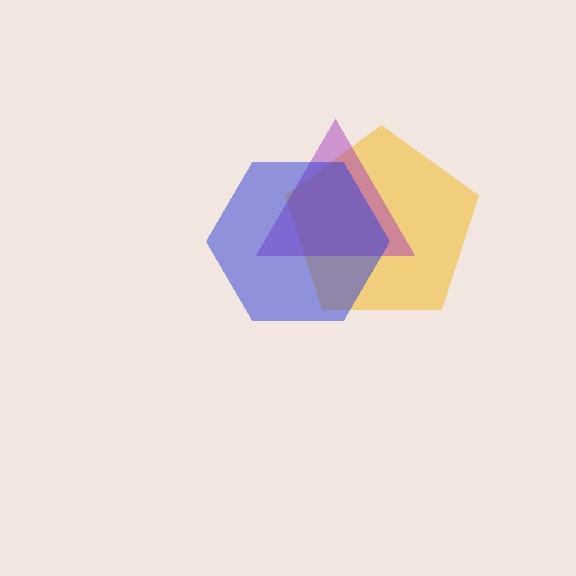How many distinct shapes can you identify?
There are 3 distinct shapes: a yellow pentagon, a purple triangle, a blue hexagon.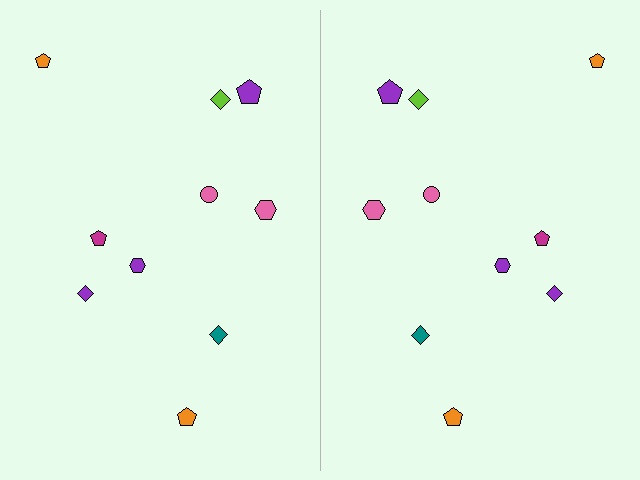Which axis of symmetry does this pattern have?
The pattern has a vertical axis of symmetry running through the center of the image.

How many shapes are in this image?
There are 20 shapes in this image.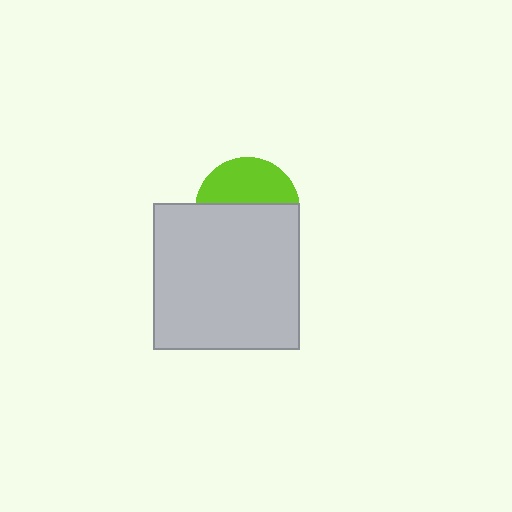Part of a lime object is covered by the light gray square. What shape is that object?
It is a circle.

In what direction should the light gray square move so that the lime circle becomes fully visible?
The light gray square should move down. That is the shortest direction to clear the overlap and leave the lime circle fully visible.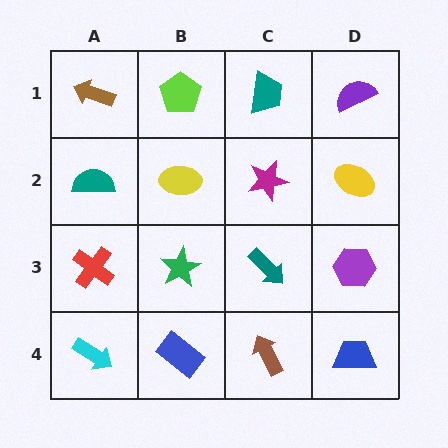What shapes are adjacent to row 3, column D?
A yellow ellipse (row 2, column D), a blue trapezoid (row 4, column D), a teal arrow (row 3, column C).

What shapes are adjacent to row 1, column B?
A yellow ellipse (row 2, column B), a brown arrow (row 1, column A), a teal trapezoid (row 1, column C).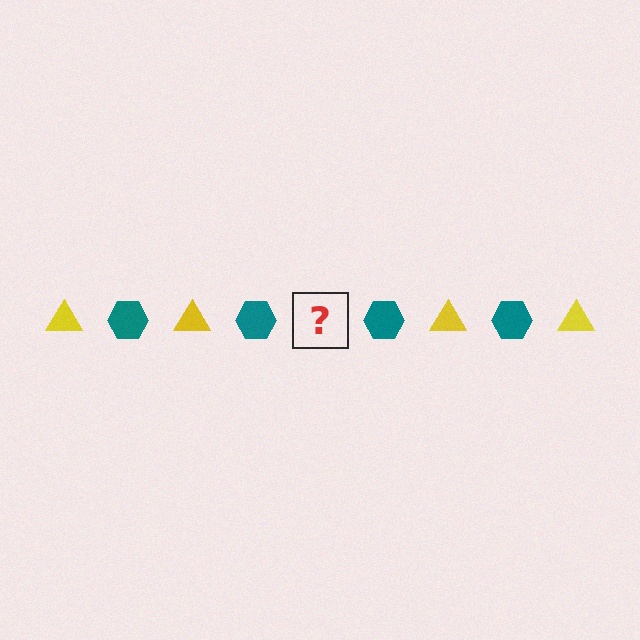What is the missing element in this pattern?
The missing element is a yellow triangle.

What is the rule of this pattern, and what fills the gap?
The rule is that the pattern alternates between yellow triangle and teal hexagon. The gap should be filled with a yellow triangle.